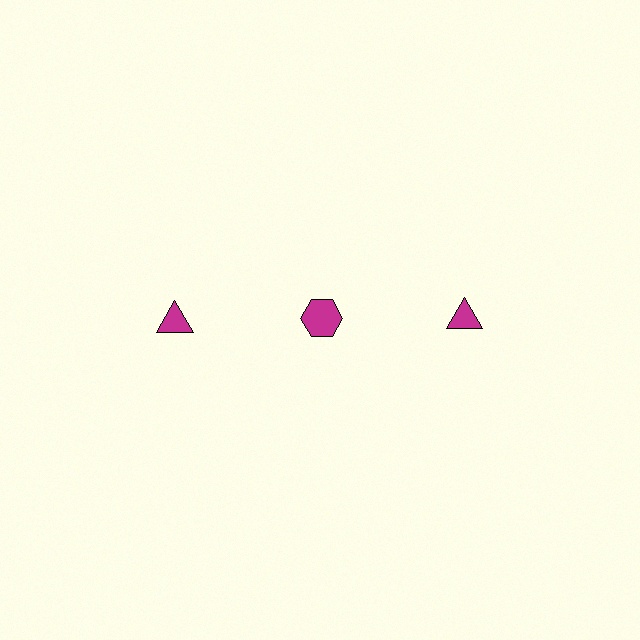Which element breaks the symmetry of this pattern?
The magenta hexagon in the top row, second from left column breaks the symmetry. All other shapes are magenta triangles.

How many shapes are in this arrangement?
There are 3 shapes arranged in a grid pattern.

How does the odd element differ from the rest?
It has a different shape: hexagon instead of triangle.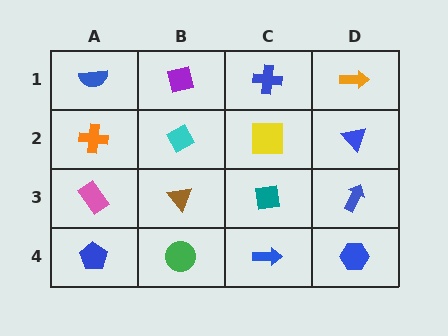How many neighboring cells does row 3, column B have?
4.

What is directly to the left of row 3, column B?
A pink rectangle.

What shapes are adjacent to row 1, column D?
A blue triangle (row 2, column D), a blue cross (row 1, column C).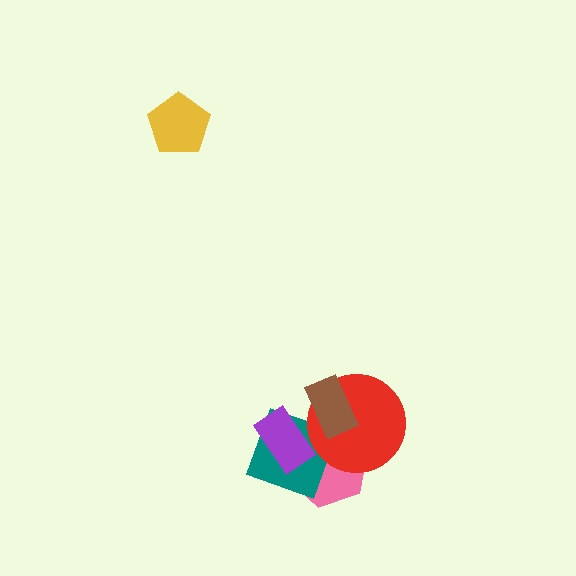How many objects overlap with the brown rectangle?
2 objects overlap with the brown rectangle.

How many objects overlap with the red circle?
3 objects overlap with the red circle.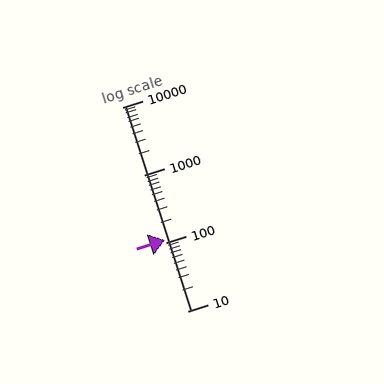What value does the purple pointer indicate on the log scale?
The pointer indicates approximately 110.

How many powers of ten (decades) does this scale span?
The scale spans 3 decades, from 10 to 10000.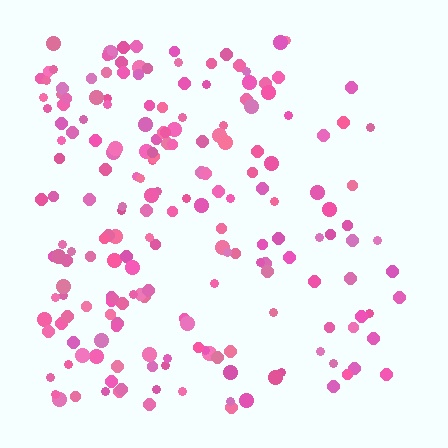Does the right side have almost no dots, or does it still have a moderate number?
Still a moderate number, just noticeably fewer than the left.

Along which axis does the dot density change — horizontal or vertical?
Horizontal.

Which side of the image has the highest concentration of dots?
The left.